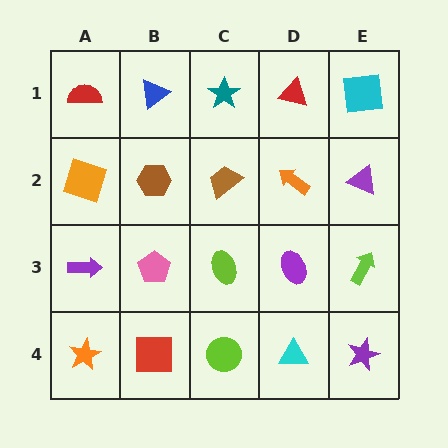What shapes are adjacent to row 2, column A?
A red semicircle (row 1, column A), a purple arrow (row 3, column A), a brown hexagon (row 2, column B).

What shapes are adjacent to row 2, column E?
A cyan square (row 1, column E), a lime arrow (row 3, column E), an orange arrow (row 2, column D).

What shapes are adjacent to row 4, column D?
A purple ellipse (row 3, column D), a lime circle (row 4, column C), a purple star (row 4, column E).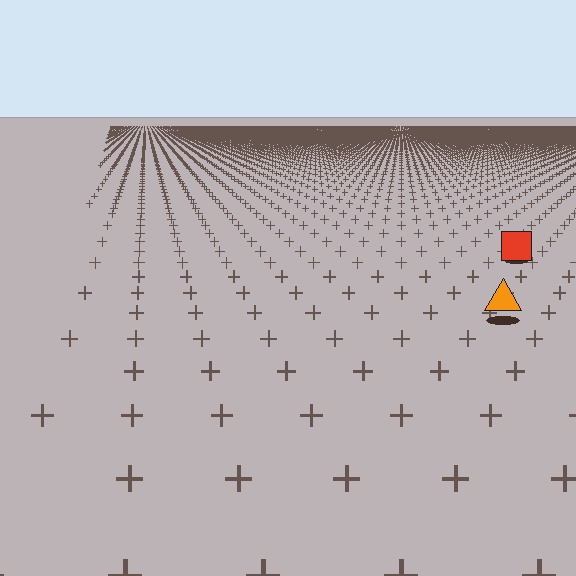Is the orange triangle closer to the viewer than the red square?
Yes. The orange triangle is closer — you can tell from the texture gradient: the ground texture is coarser near it.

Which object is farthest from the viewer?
The red square is farthest from the viewer. It appears smaller and the ground texture around it is denser.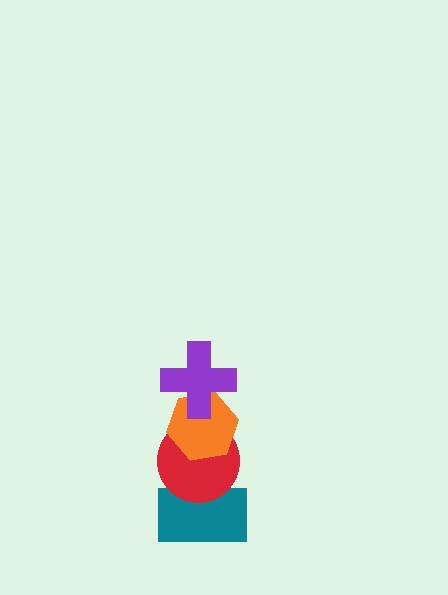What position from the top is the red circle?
The red circle is 3rd from the top.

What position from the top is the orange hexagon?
The orange hexagon is 2nd from the top.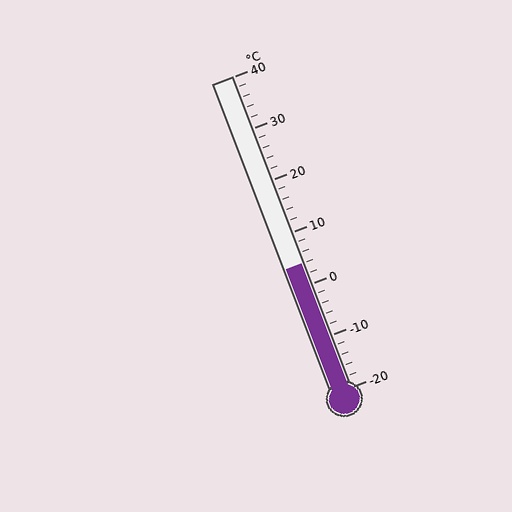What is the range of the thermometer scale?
The thermometer scale ranges from -20°C to 40°C.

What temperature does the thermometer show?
The thermometer shows approximately 4°C.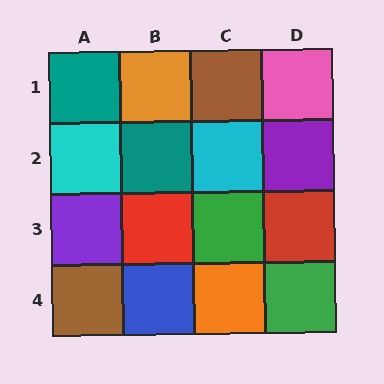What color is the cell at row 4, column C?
Orange.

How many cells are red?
2 cells are red.